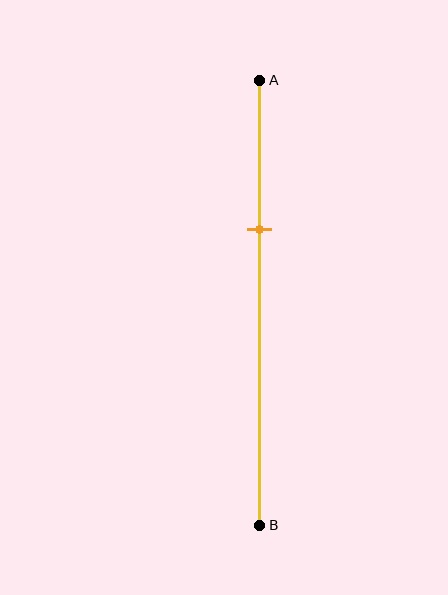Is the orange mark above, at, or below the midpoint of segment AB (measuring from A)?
The orange mark is above the midpoint of segment AB.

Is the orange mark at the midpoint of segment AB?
No, the mark is at about 35% from A, not at the 50% midpoint.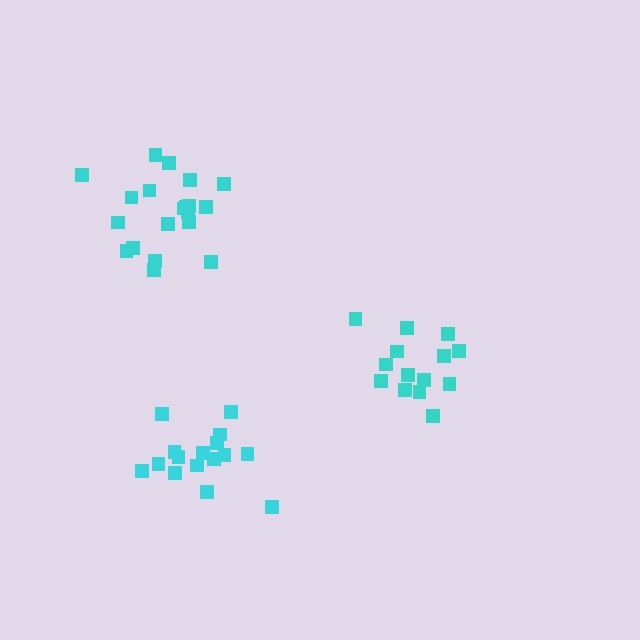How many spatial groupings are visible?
There are 3 spatial groupings.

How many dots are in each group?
Group 1: 14 dots, Group 2: 20 dots, Group 3: 16 dots (50 total).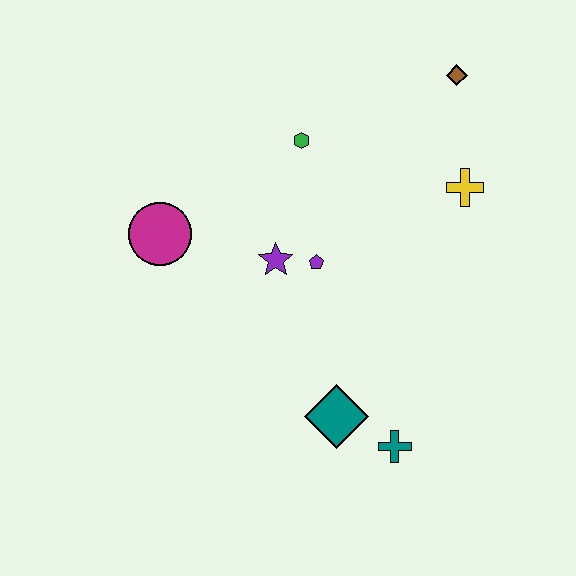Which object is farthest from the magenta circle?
The brown diamond is farthest from the magenta circle.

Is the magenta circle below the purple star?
No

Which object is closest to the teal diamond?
The teal cross is closest to the teal diamond.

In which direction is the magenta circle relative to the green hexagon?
The magenta circle is to the left of the green hexagon.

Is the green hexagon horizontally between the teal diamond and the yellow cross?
No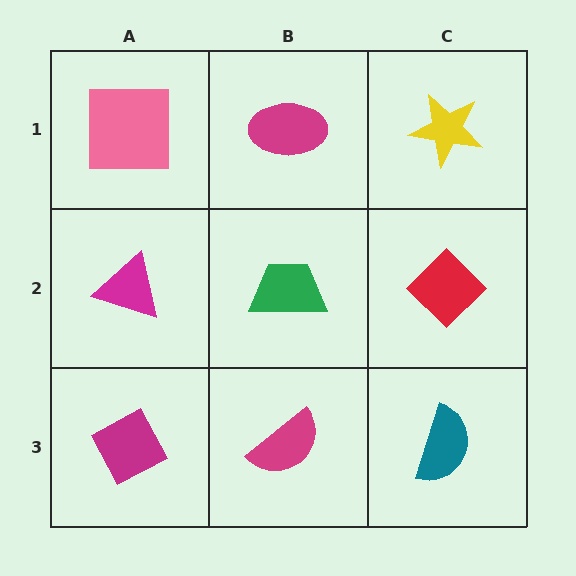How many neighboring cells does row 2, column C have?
3.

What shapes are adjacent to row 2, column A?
A pink square (row 1, column A), a magenta diamond (row 3, column A), a green trapezoid (row 2, column B).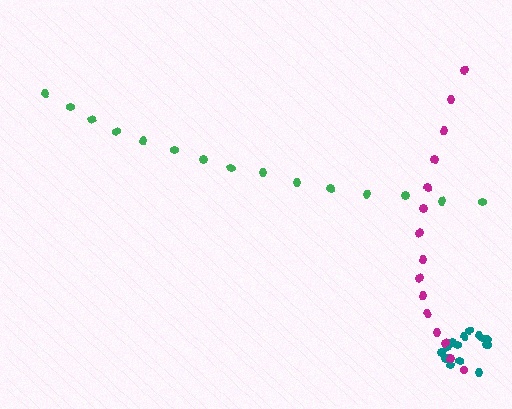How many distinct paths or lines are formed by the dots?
There are 3 distinct paths.